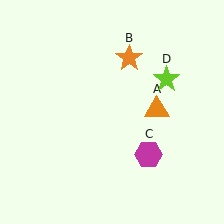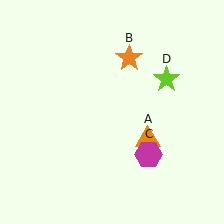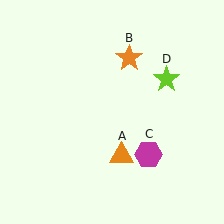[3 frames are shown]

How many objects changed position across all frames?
1 object changed position: orange triangle (object A).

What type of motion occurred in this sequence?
The orange triangle (object A) rotated clockwise around the center of the scene.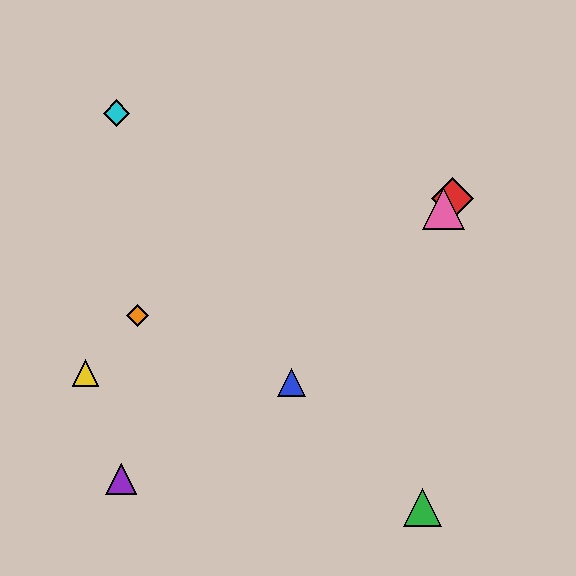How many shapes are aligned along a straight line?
3 shapes (the red diamond, the blue triangle, the pink triangle) are aligned along a straight line.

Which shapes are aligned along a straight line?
The red diamond, the blue triangle, the pink triangle are aligned along a straight line.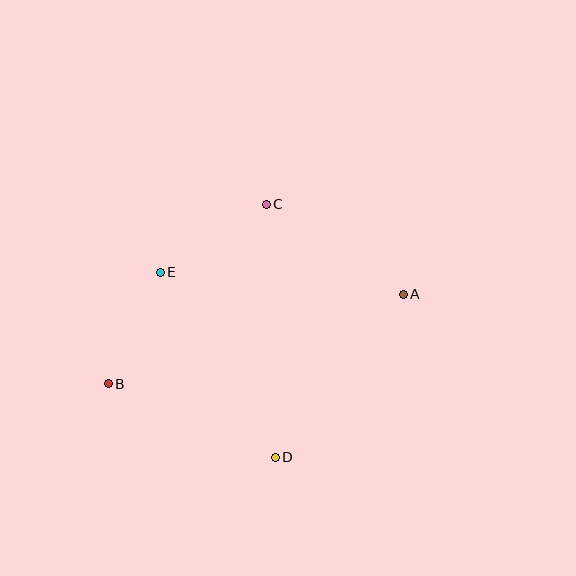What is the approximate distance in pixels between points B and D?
The distance between B and D is approximately 183 pixels.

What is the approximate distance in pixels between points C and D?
The distance between C and D is approximately 253 pixels.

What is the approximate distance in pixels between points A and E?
The distance between A and E is approximately 244 pixels.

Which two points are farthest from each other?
Points A and B are farthest from each other.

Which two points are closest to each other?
Points B and E are closest to each other.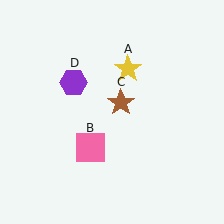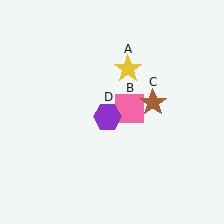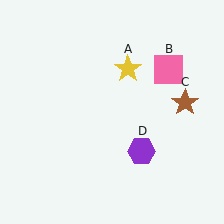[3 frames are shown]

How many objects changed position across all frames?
3 objects changed position: pink square (object B), brown star (object C), purple hexagon (object D).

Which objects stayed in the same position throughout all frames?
Yellow star (object A) remained stationary.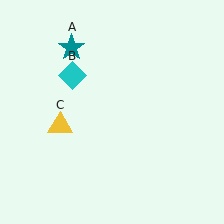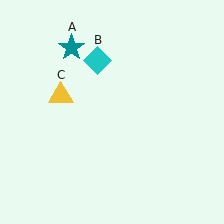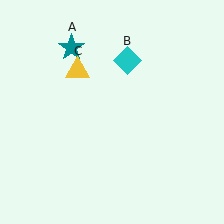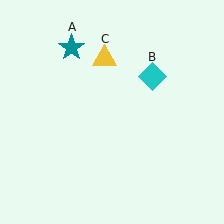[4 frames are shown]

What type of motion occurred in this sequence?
The cyan diamond (object B), yellow triangle (object C) rotated clockwise around the center of the scene.